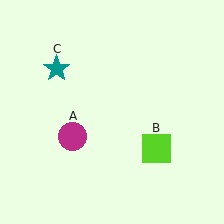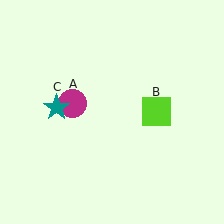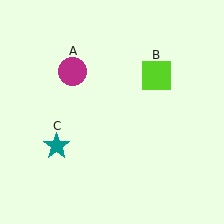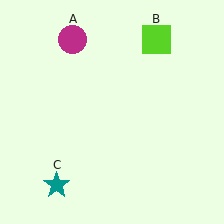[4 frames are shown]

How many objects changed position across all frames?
3 objects changed position: magenta circle (object A), lime square (object B), teal star (object C).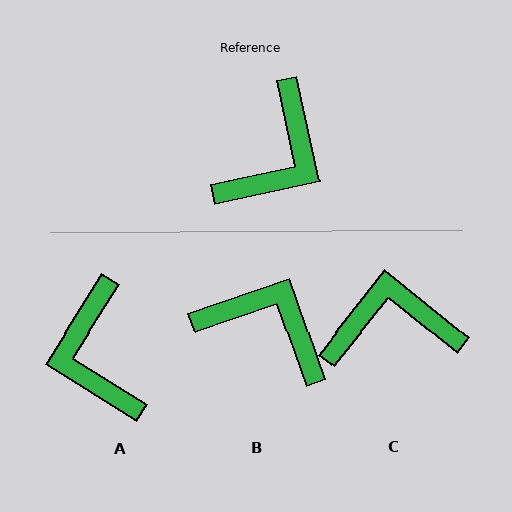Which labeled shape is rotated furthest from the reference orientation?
A, about 135 degrees away.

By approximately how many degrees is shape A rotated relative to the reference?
Approximately 135 degrees clockwise.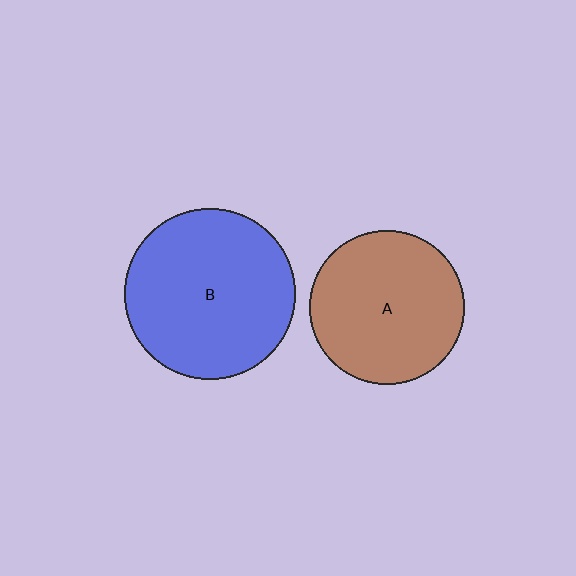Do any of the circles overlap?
No, none of the circles overlap.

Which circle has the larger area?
Circle B (blue).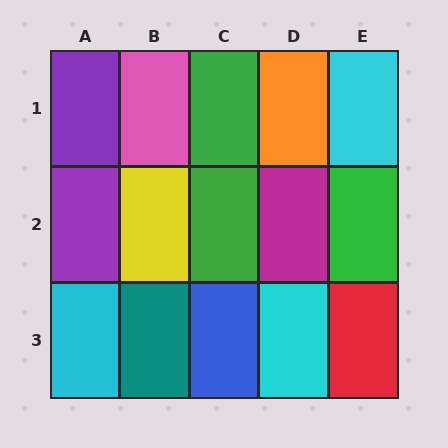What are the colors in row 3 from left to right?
Cyan, teal, blue, cyan, red.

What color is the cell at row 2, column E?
Green.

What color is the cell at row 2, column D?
Magenta.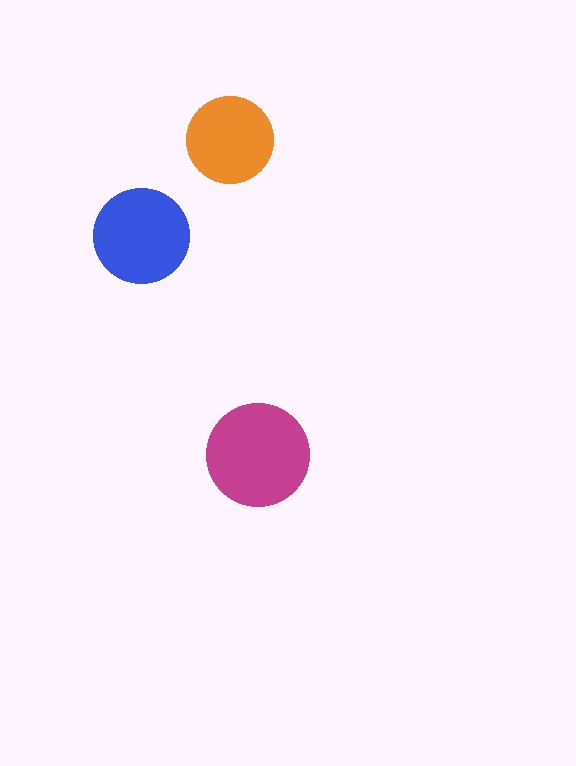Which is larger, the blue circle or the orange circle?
The blue one.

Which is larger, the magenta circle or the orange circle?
The magenta one.